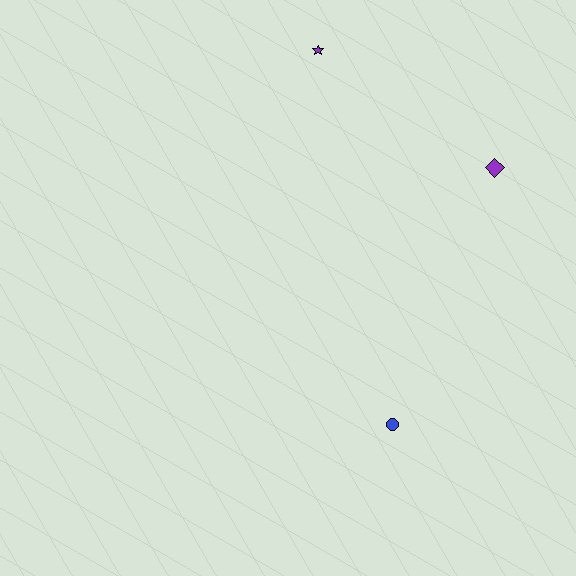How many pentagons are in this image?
There are no pentagons.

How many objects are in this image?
There are 3 objects.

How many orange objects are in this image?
There are no orange objects.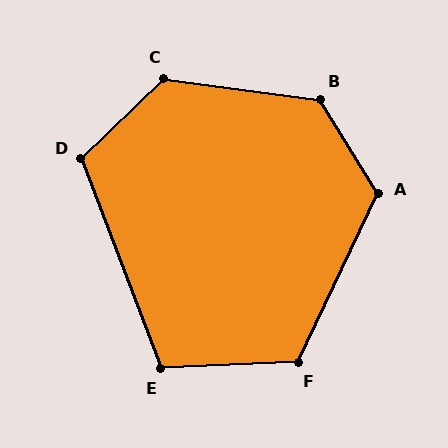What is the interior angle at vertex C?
Approximately 128 degrees (obtuse).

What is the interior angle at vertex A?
Approximately 123 degrees (obtuse).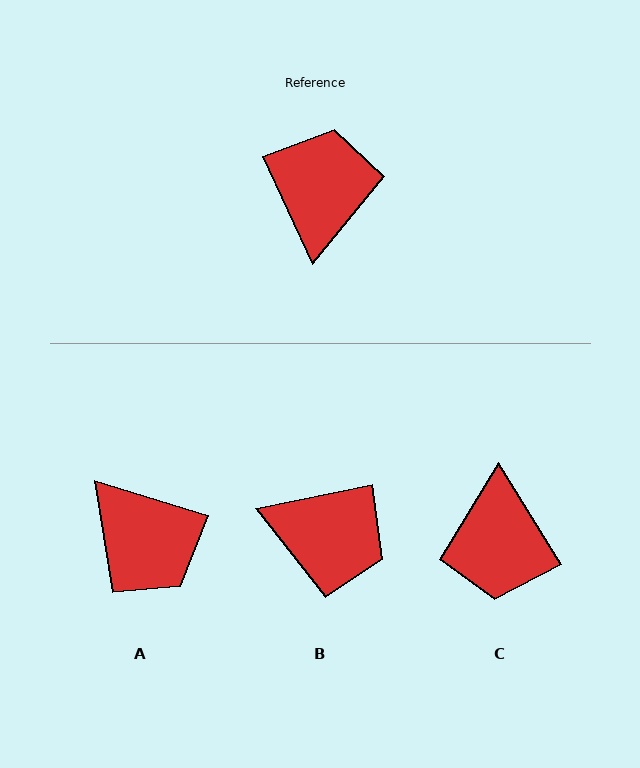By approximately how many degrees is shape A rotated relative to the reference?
Approximately 132 degrees clockwise.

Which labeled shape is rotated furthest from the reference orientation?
C, about 173 degrees away.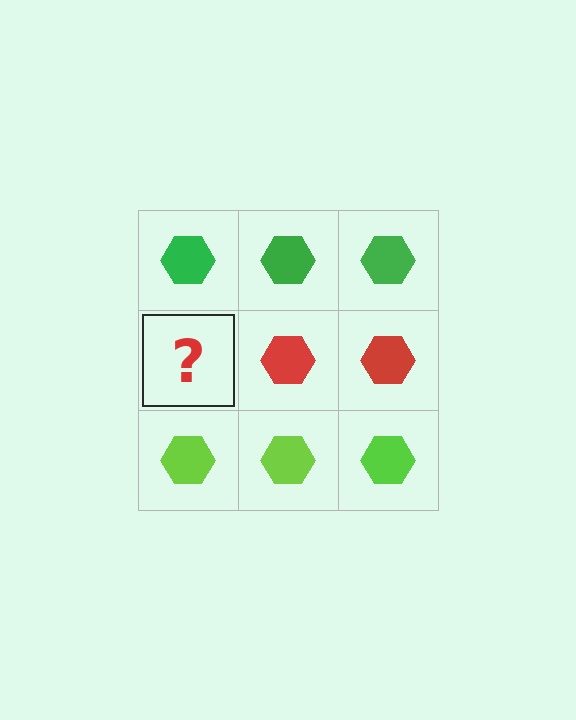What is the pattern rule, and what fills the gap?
The rule is that each row has a consistent color. The gap should be filled with a red hexagon.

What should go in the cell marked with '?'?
The missing cell should contain a red hexagon.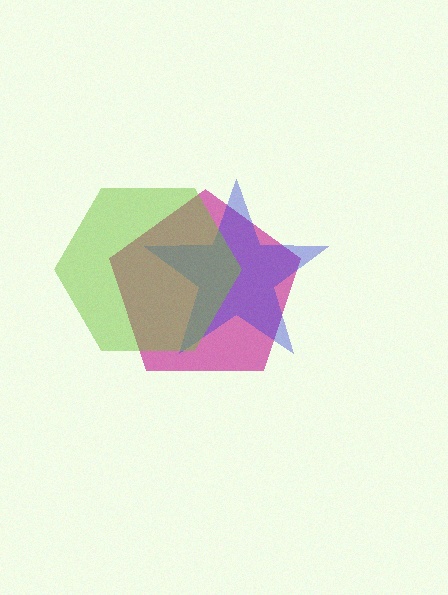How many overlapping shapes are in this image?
There are 3 overlapping shapes in the image.